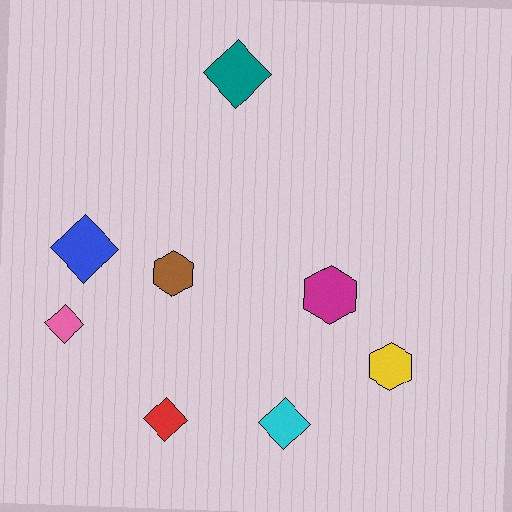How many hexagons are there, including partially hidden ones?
There are 3 hexagons.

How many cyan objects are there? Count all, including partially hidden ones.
There is 1 cyan object.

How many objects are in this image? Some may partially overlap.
There are 8 objects.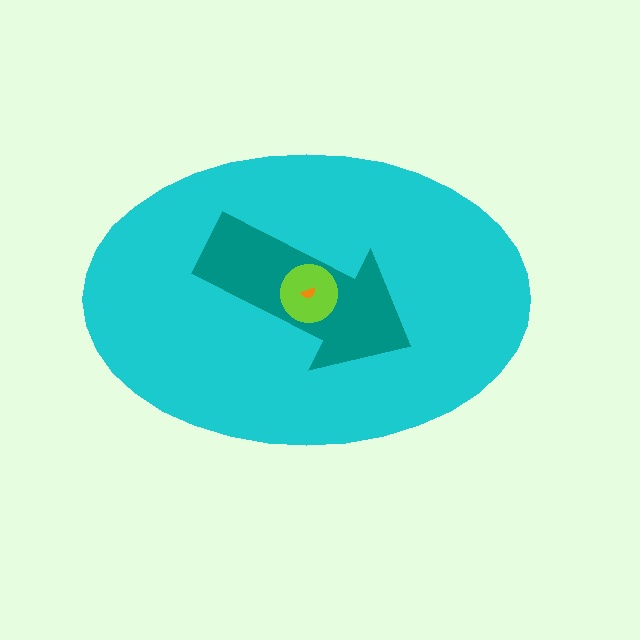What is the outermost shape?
The cyan ellipse.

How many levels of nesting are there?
4.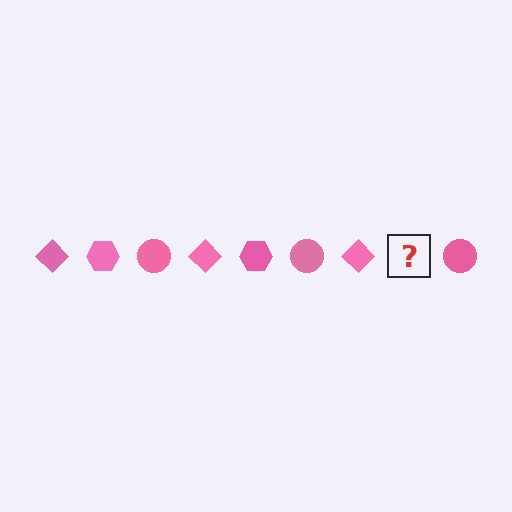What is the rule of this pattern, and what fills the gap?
The rule is that the pattern cycles through diamond, hexagon, circle shapes in pink. The gap should be filled with a pink hexagon.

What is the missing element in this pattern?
The missing element is a pink hexagon.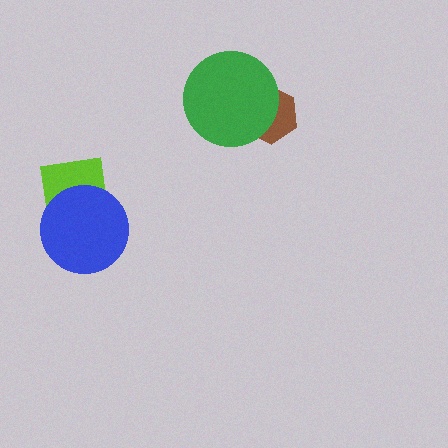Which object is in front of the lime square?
The blue circle is in front of the lime square.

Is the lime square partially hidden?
Yes, it is partially covered by another shape.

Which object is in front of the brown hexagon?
The green circle is in front of the brown hexagon.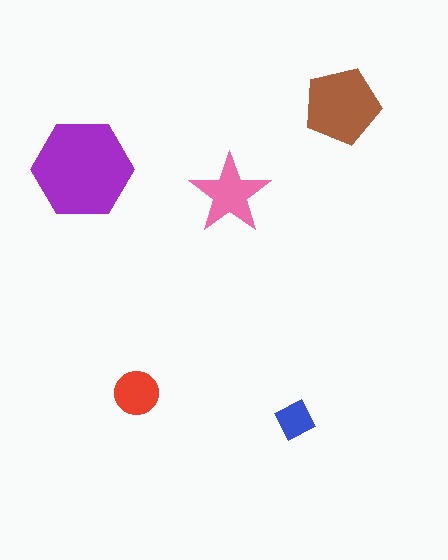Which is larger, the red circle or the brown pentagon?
The brown pentagon.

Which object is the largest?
The purple hexagon.